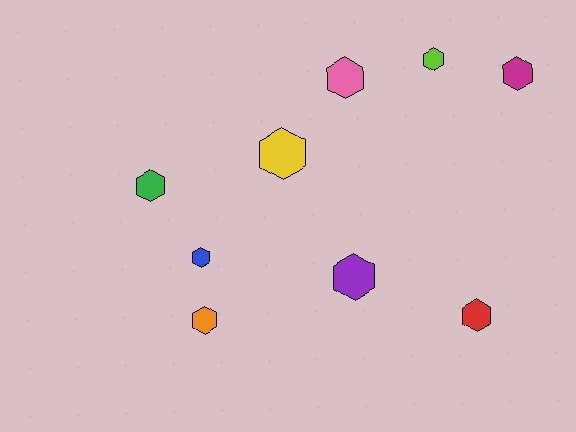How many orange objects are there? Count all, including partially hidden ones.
There is 1 orange object.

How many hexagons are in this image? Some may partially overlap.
There are 9 hexagons.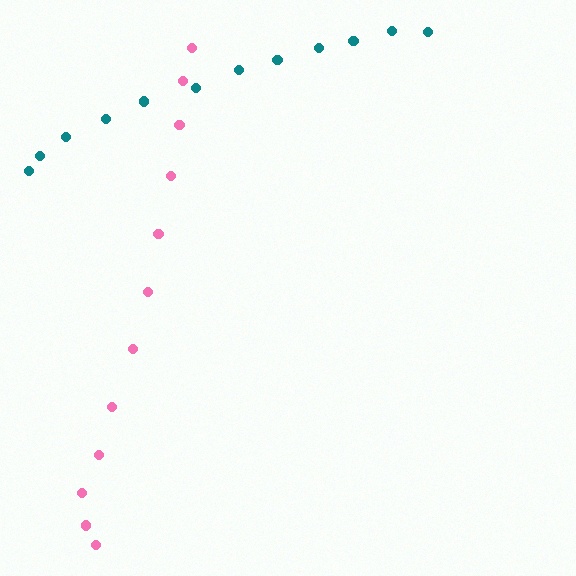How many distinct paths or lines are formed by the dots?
There are 2 distinct paths.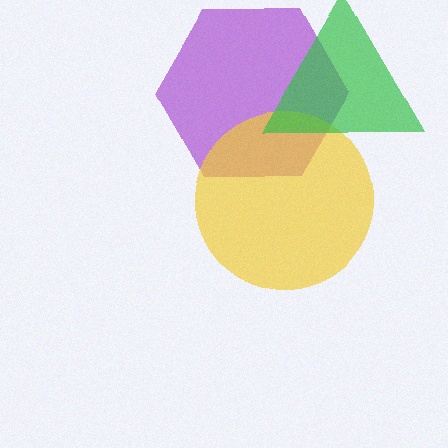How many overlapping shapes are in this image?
There are 3 overlapping shapes in the image.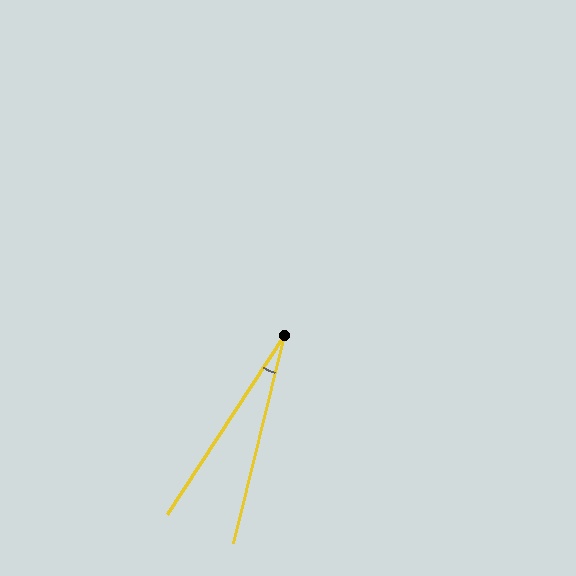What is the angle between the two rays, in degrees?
Approximately 19 degrees.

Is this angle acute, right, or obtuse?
It is acute.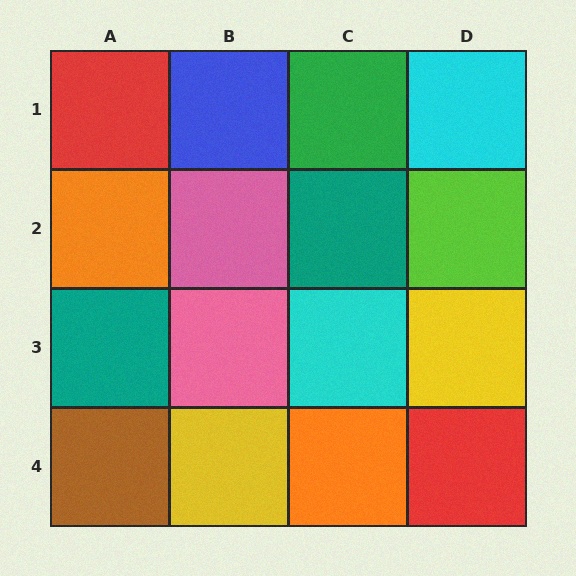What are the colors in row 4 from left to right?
Brown, yellow, orange, red.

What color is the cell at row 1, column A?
Red.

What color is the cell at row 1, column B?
Blue.